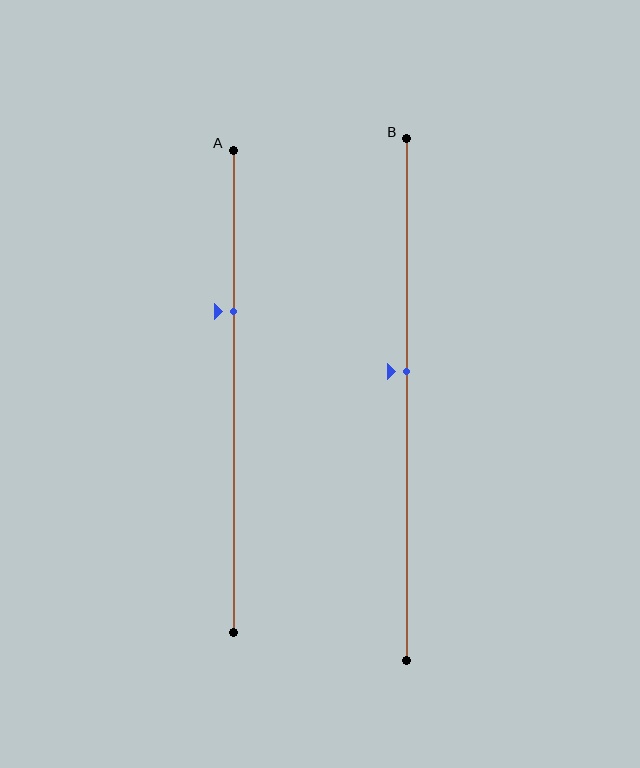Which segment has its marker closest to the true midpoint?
Segment B has its marker closest to the true midpoint.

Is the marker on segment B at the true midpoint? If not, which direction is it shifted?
No, the marker on segment B is shifted upward by about 5% of the segment length.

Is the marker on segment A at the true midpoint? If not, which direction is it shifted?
No, the marker on segment A is shifted upward by about 17% of the segment length.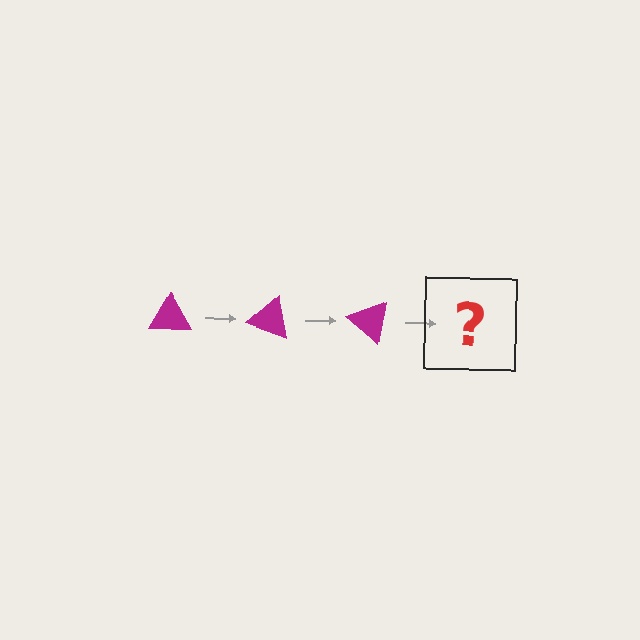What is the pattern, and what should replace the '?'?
The pattern is that the triangle rotates 20 degrees each step. The '?' should be a magenta triangle rotated 60 degrees.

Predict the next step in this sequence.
The next step is a magenta triangle rotated 60 degrees.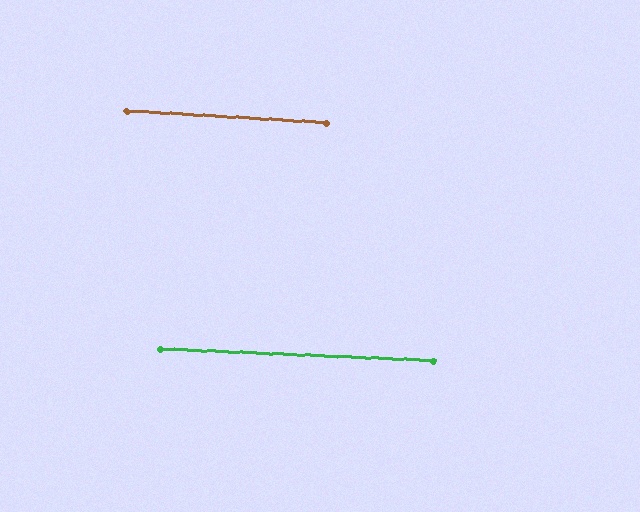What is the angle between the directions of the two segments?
Approximately 1 degree.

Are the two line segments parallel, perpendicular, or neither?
Parallel — their directions differ by only 1.0°.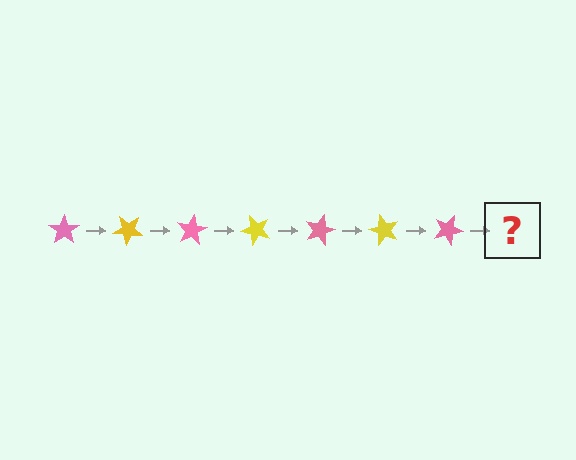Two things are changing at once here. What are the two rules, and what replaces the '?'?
The two rules are that it rotates 40 degrees each step and the color cycles through pink and yellow. The '?' should be a yellow star, rotated 280 degrees from the start.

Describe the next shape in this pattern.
It should be a yellow star, rotated 280 degrees from the start.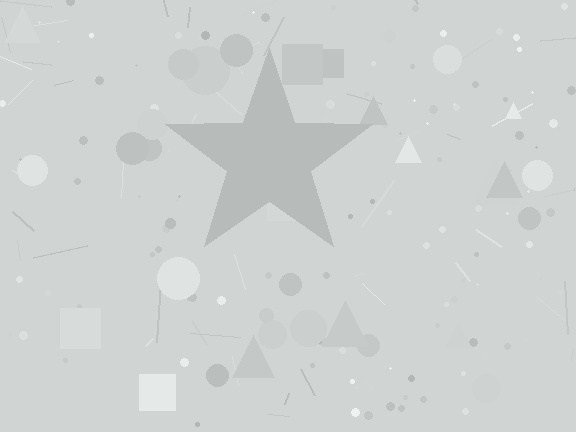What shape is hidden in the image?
A star is hidden in the image.